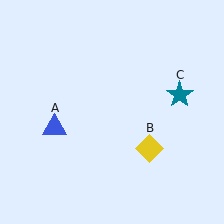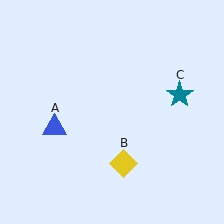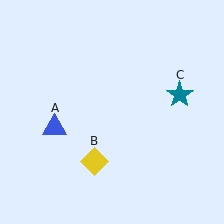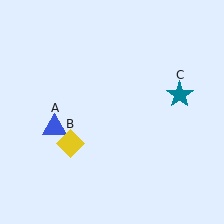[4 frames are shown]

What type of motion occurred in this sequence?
The yellow diamond (object B) rotated clockwise around the center of the scene.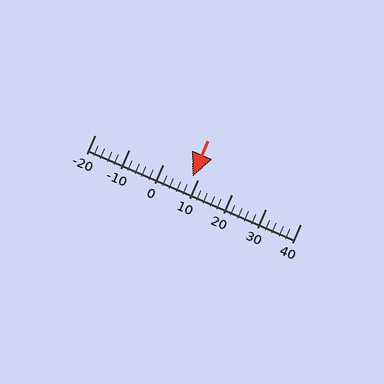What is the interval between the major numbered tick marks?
The major tick marks are spaced 10 units apart.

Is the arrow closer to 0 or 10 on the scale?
The arrow is closer to 10.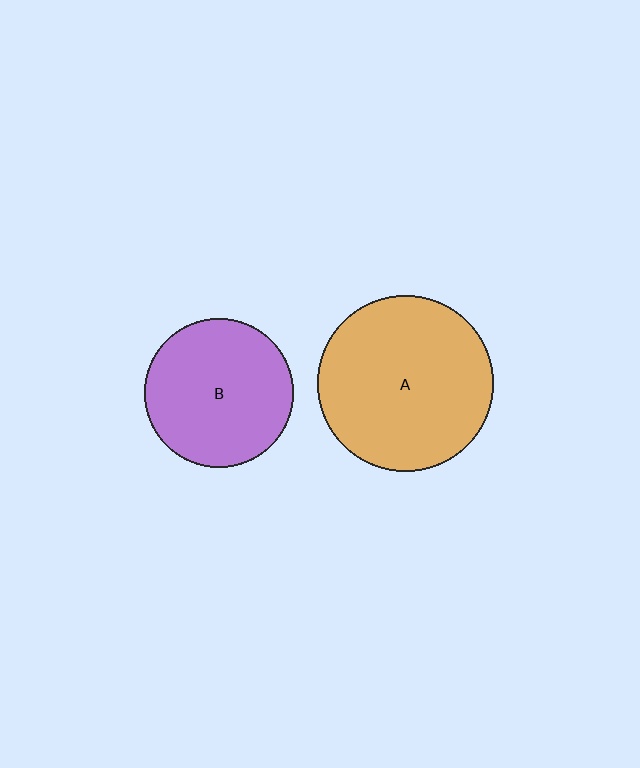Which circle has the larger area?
Circle A (orange).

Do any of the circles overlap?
No, none of the circles overlap.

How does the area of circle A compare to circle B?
Approximately 1.4 times.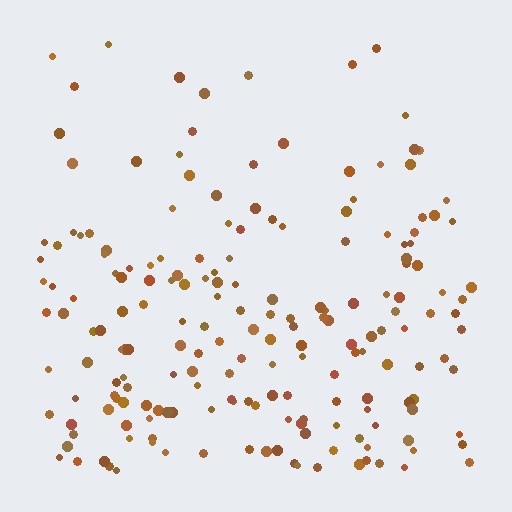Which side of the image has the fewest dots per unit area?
The top.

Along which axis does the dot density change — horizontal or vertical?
Vertical.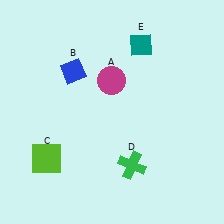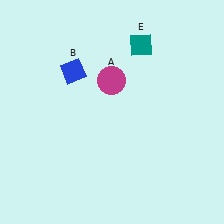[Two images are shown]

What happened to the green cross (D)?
The green cross (D) was removed in Image 2. It was in the bottom-right area of Image 1.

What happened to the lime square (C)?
The lime square (C) was removed in Image 2. It was in the bottom-left area of Image 1.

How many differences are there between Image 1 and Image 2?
There are 2 differences between the two images.